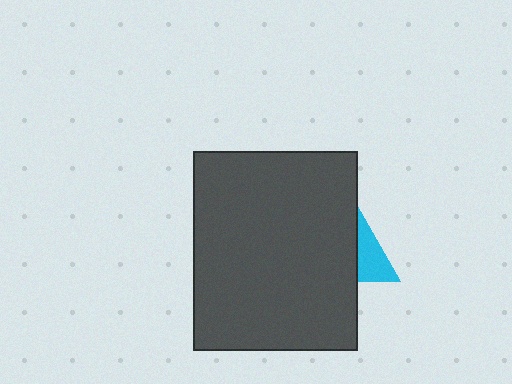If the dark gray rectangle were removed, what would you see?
You would see the complete cyan triangle.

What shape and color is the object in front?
The object in front is a dark gray rectangle.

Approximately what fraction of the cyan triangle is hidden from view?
Roughly 60% of the cyan triangle is hidden behind the dark gray rectangle.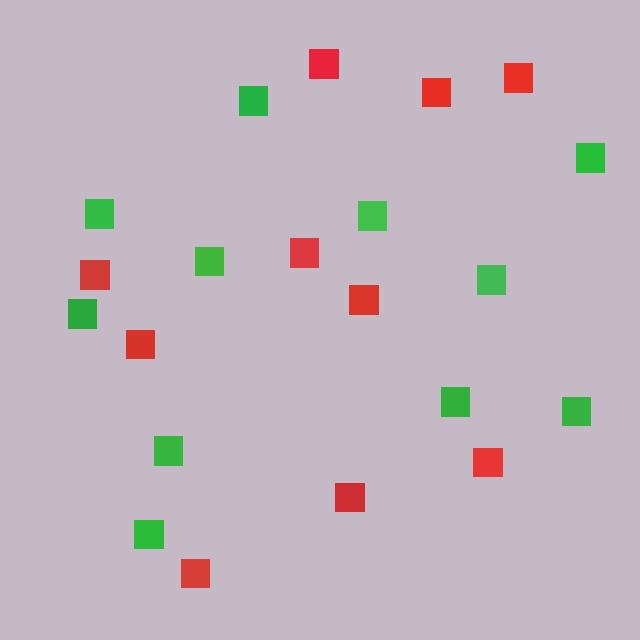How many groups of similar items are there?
There are 2 groups: one group of green squares (11) and one group of red squares (10).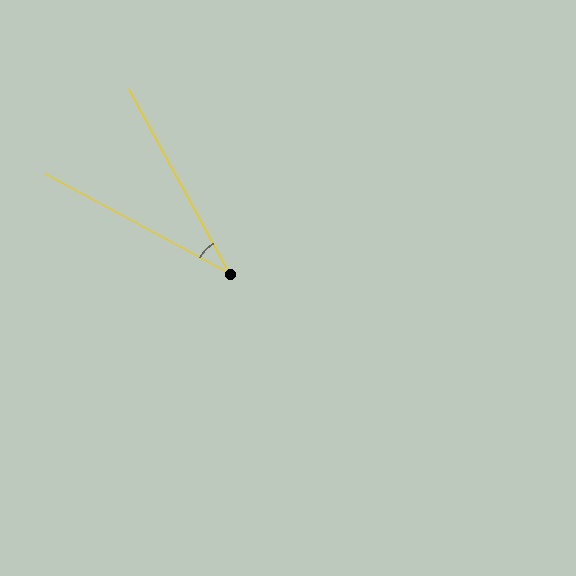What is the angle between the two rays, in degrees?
Approximately 33 degrees.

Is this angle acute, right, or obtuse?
It is acute.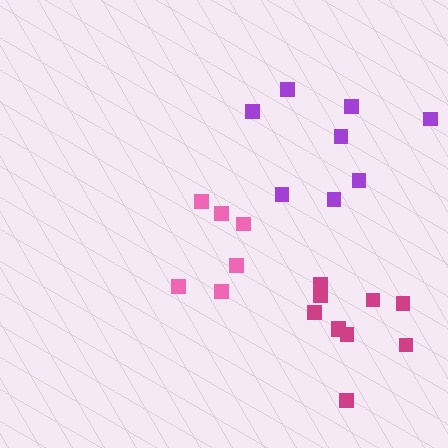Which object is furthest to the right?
The magenta cluster is rightmost.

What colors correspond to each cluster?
The clusters are colored: pink, purple, magenta.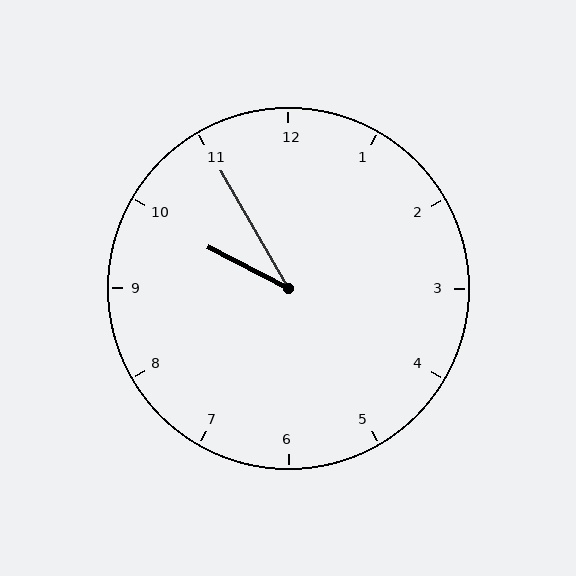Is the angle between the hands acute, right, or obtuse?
It is acute.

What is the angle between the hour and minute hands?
Approximately 32 degrees.